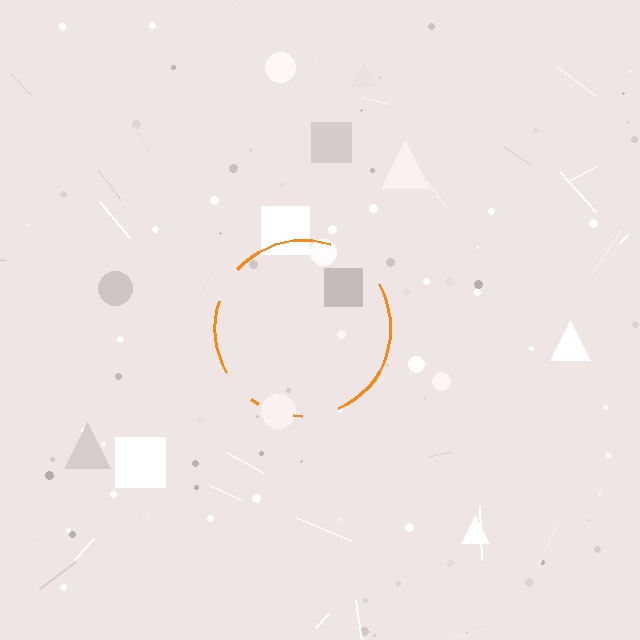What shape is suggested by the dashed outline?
The dashed outline suggests a circle.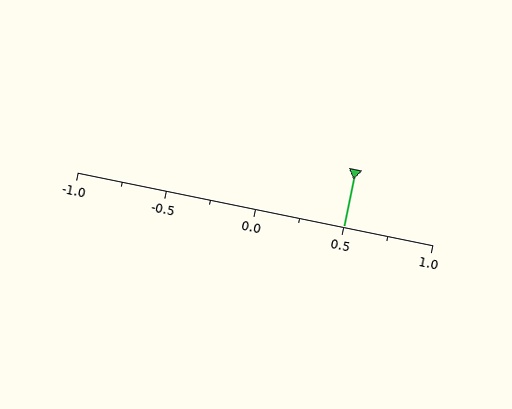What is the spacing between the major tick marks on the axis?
The major ticks are spaced 0.5 apart.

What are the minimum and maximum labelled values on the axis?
The axis runs from -1.0 to 1.0.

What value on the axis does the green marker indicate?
The marker indicates approximately 0.5.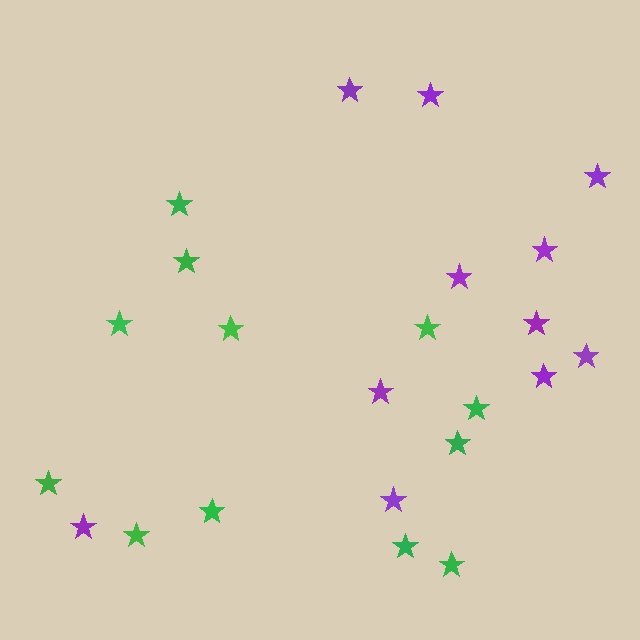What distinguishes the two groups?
There are 2 groups: one group of purple stars (11) and one group of green stars (12).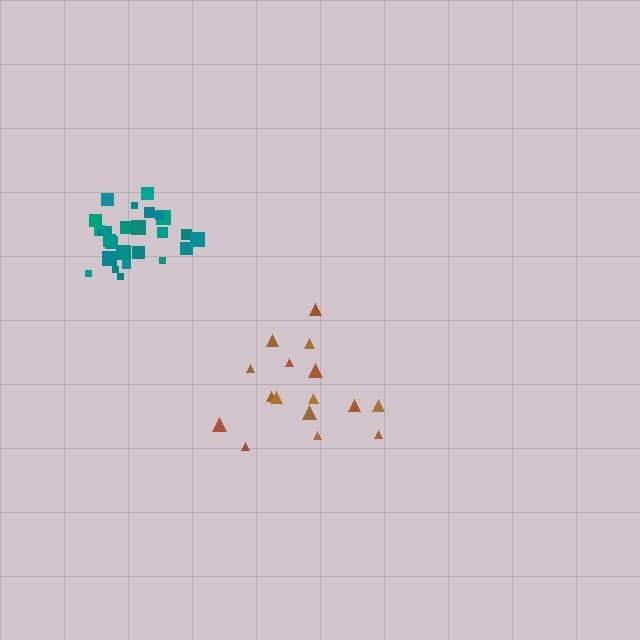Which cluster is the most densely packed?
Teal.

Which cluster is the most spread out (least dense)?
Brown.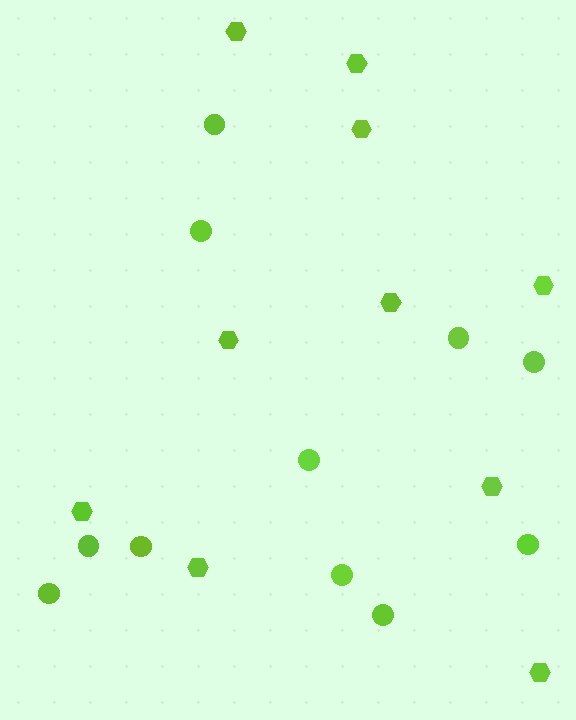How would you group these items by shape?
There are 2 groups: one group of circles (11) and one group of hexagons (10).